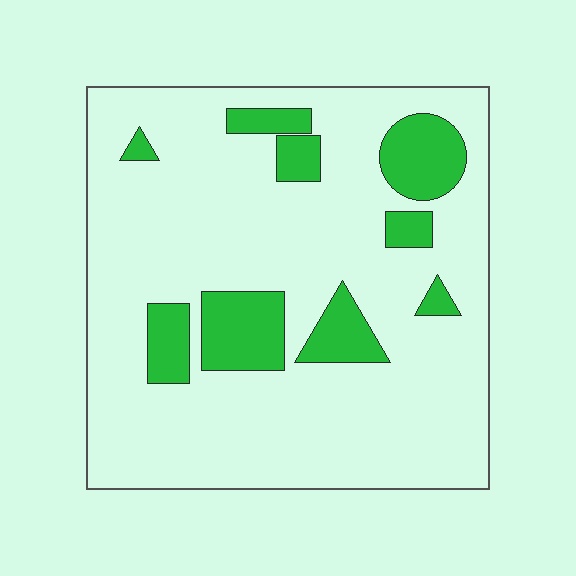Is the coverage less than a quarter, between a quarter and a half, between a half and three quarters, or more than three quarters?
Less than a quarter.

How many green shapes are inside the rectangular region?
9.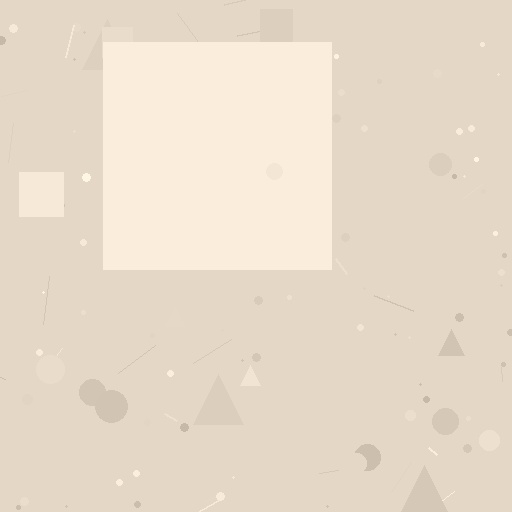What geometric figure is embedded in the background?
A square is embedded in the background.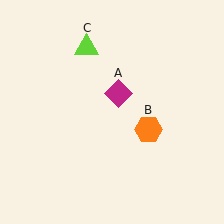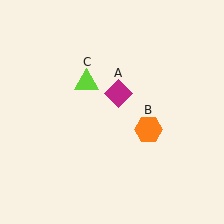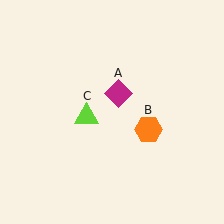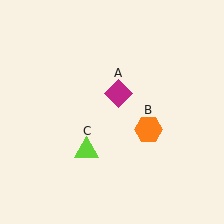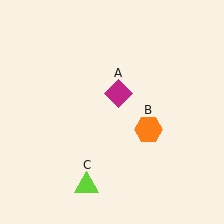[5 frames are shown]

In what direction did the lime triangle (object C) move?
The lime triangle (object C) moved down.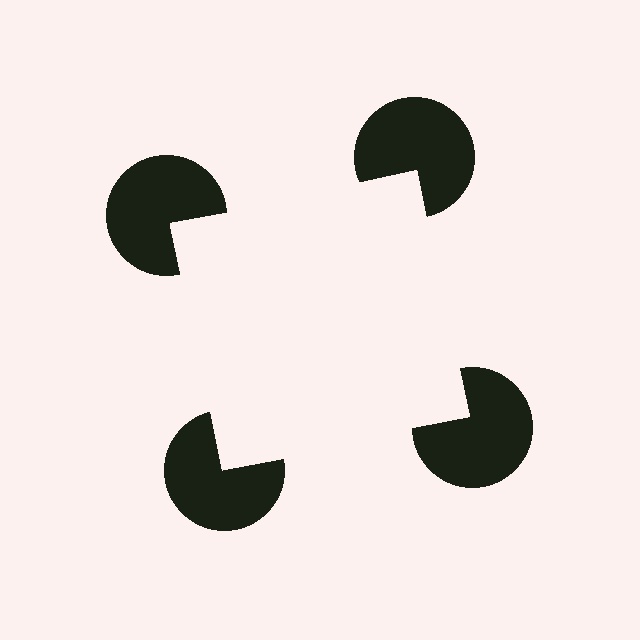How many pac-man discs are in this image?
There are 4 — one at each vertex of the illusory square.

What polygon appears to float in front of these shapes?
An illusory square — its edges are inferred from the aligned wedge cuts in the pac-man discs, not physically drawn.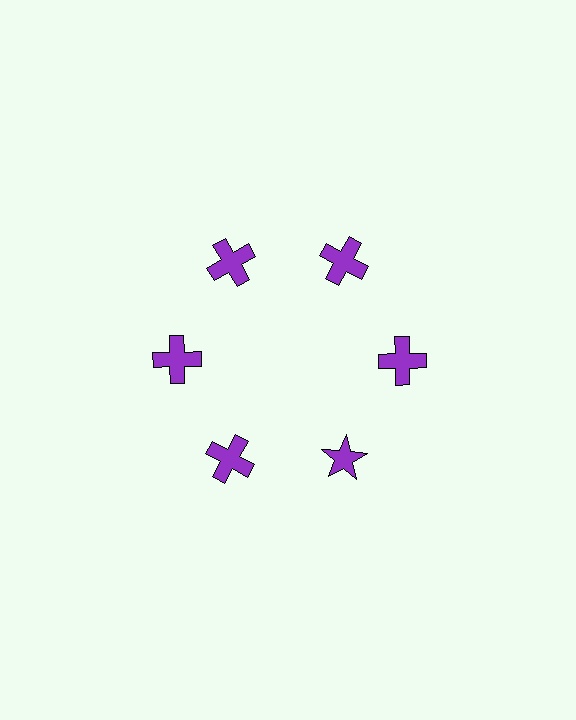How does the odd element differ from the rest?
It has a different shape: star instead of cross.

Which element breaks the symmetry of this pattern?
The purple star at roughly the 5 o'clock position breaks the symmetry. All other shapes are purple crosses.